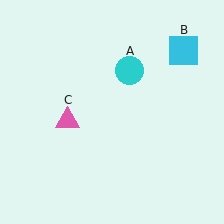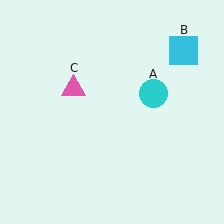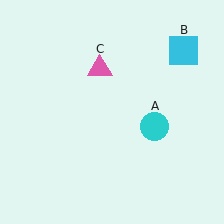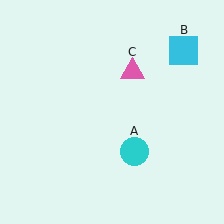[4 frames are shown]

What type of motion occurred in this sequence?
The cyan circle (object A), pink triangle (object C) rotated clockwise around the center of the scene.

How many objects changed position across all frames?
2 objects changed position: cyan circle (object A), pink triangle (object C).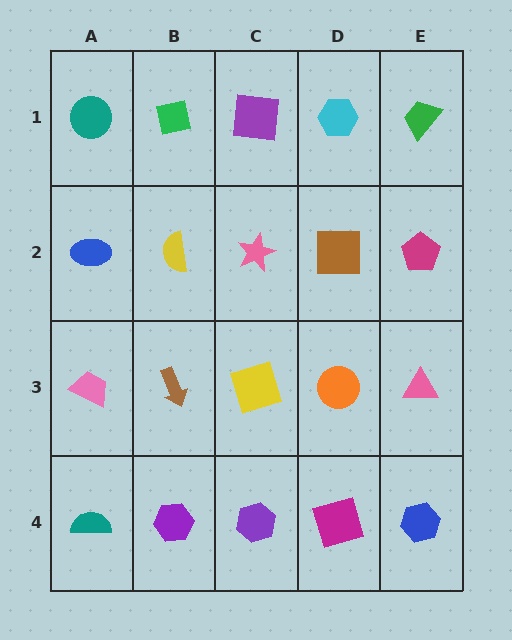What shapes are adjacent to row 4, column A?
A pink trapezoid (row 3, column A), a purple hexagon (row 4, column B).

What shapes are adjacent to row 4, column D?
An orange circle (row 3, column D), a purple hexagon (row 4, column C), a blue hexagon (row 4, column E).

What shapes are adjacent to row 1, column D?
A brown square (row 2, column D), a purple square (row 1, column C), a green trapezoid (row 1, column E).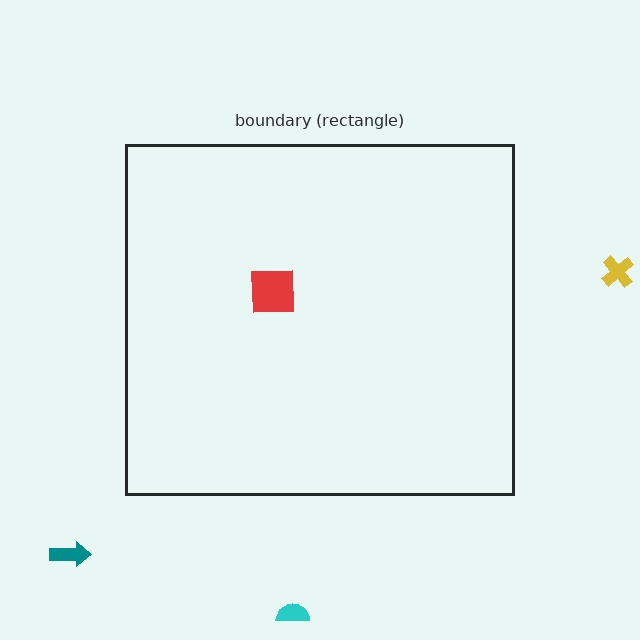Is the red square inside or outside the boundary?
Inside.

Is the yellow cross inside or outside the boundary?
Outside.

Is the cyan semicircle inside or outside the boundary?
Outside.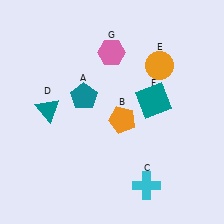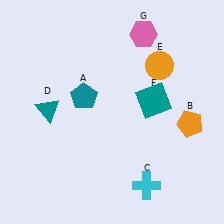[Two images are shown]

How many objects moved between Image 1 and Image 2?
2 objects moved between the two images.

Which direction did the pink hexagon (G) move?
The pink hexagon (G) moved right.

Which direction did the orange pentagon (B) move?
The orange pentagon (B) moved right.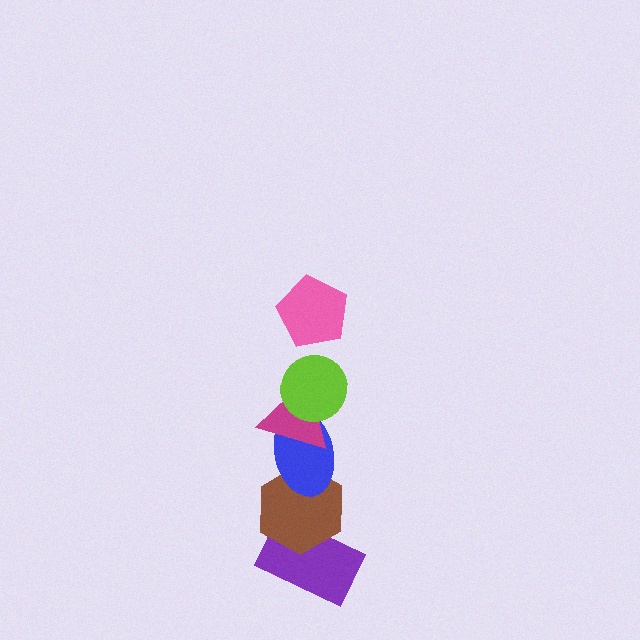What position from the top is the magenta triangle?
The magenta triangle is 3rd from the top.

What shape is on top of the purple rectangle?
The brown hexagon is on top of the purple rectangle.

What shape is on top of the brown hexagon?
The blue ellipse is on top of the brown hexagon.